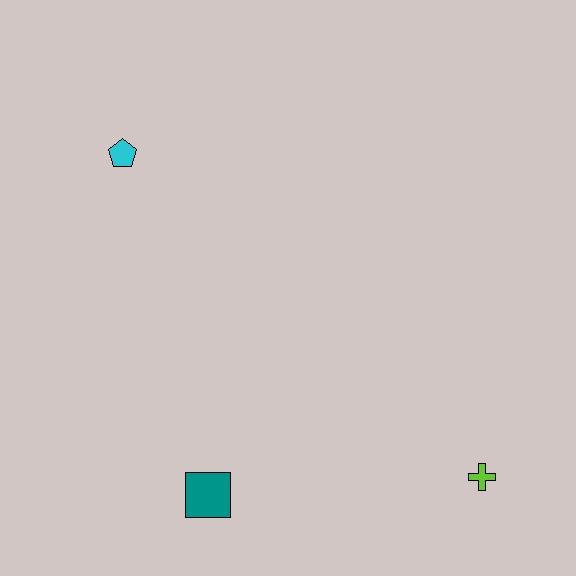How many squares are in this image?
There is 1 square.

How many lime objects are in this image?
There is 1 lime object.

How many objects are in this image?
There are 3 objects.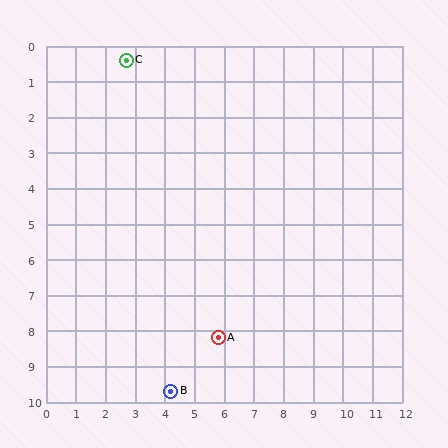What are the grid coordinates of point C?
Point C is at approximately (2.7, 0.4).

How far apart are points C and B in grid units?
Points C and B are about 9.4 grid units apart.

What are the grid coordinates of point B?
Point B is at approximately (4.2, 9.7).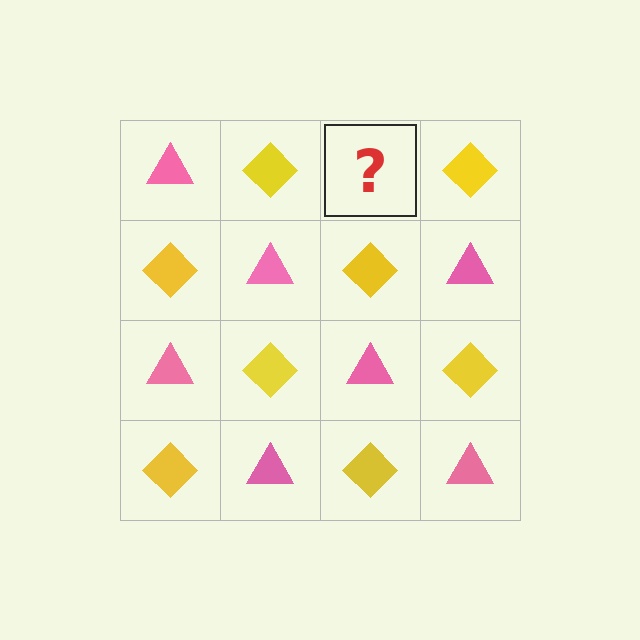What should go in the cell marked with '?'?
The missing cell should contain a pink triangle.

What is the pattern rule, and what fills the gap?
The rule is that it alternates pink triangle and yellow diamond in a checkerboard pattern. The gap should be filled with a pink triangle.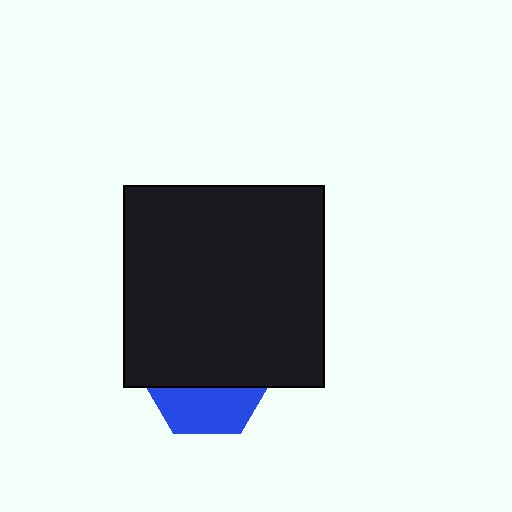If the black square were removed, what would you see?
You would see the complete blue hexagon.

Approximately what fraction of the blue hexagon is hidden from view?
Roughly 64% of the blue hexagon is hidden behind the black square.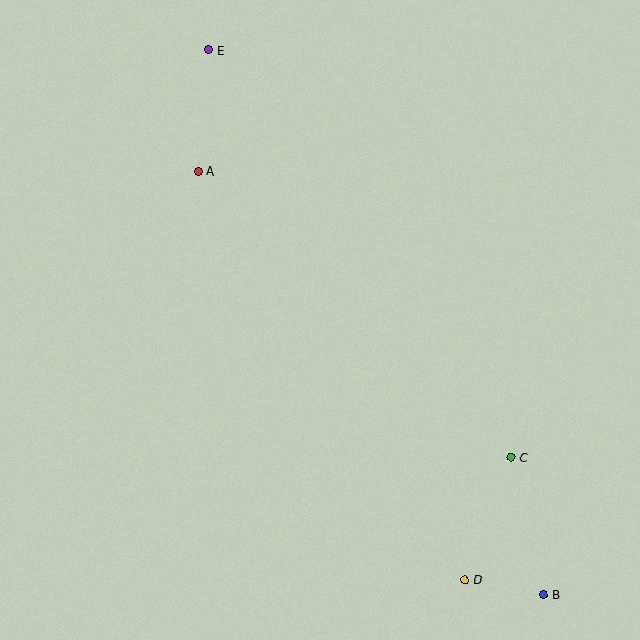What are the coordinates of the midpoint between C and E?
The midpoint between C and E is at (360, 254).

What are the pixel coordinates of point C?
Point C is at (511, 457).